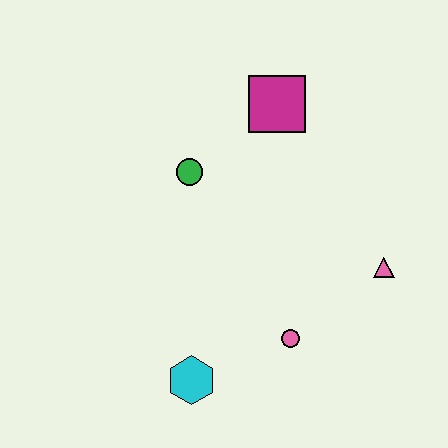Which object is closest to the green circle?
The magenta square is closest to the green circle.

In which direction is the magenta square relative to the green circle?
The magenta square is to the right of the green circle.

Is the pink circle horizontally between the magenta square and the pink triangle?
Yes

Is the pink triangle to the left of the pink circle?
No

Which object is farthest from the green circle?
The pink triangle is farthest from the green circle.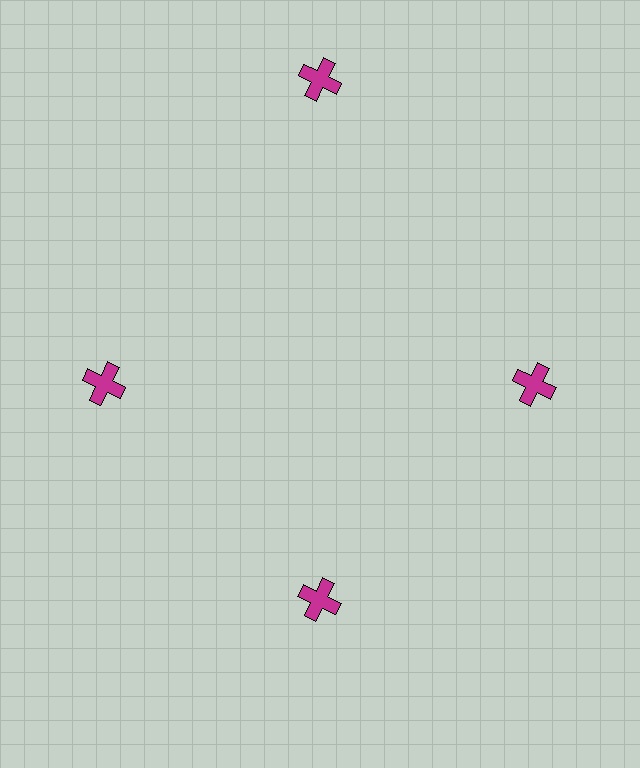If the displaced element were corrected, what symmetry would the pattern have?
It would have 4-fold rotational symmetry — the pattern would map onto itself every 90 degrees.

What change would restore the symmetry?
The symmetry would be restored by moving it inward, back onto the ring so that all 4 crosses sit at equal angles and equal distance from the center.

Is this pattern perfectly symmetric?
No. The 4 magenta crosses are arranged in a ring, but one element near the 12 o'clock position is pushed outward from the center, breaking the 4-fold rotational symmetry.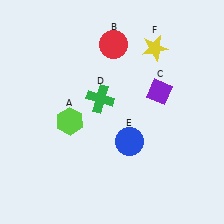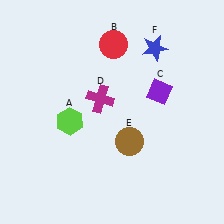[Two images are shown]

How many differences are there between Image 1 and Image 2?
There are 3 differences between the two images.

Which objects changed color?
D changed from green to magenta. E changed from blue to brown. F changed from yellow to blue.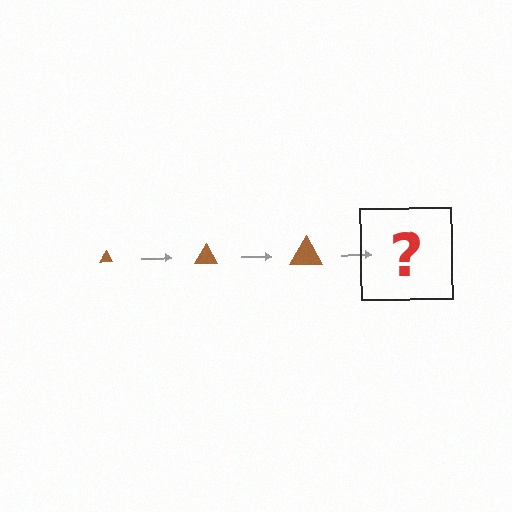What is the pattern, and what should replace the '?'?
The pattern is that the triangle gets progressively larger each step. The '?' should be a brown triangle, larger than the previous one.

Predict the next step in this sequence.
The next step is a brown triangle, larger than the previous one.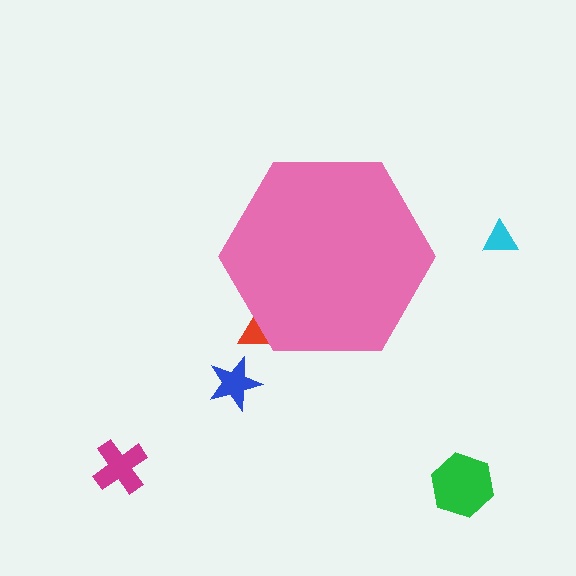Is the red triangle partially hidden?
Yes, the red triangle is partially hidden behind the pink hexagon.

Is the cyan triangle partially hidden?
No, the cyan triangle is fully visible.